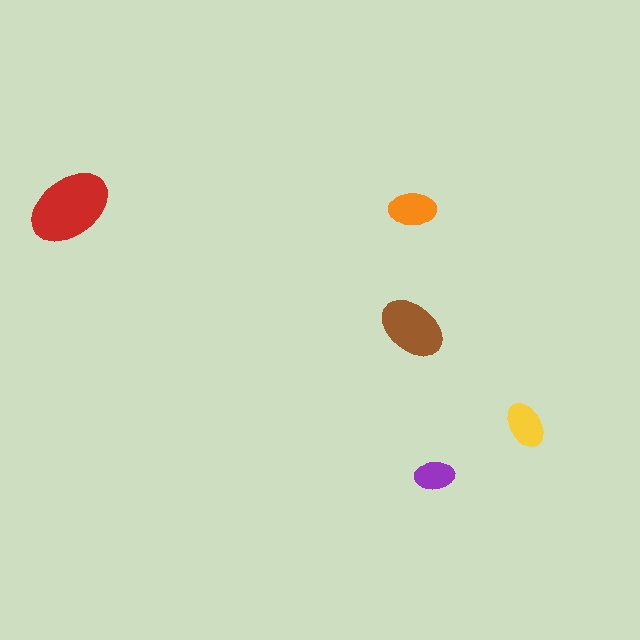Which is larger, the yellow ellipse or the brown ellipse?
The brown one.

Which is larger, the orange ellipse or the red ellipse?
The red one.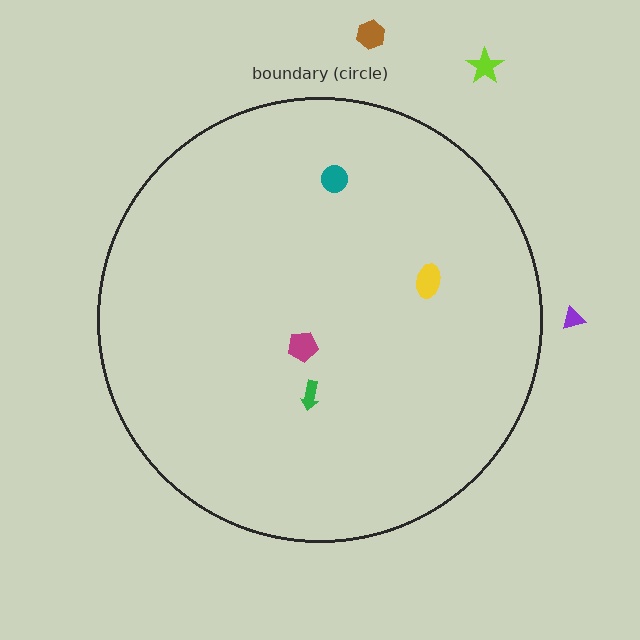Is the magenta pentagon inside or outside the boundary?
Inside.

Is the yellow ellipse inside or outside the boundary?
Inside.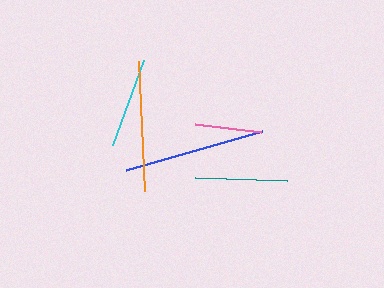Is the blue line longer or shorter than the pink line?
The blue line is longer than the pink line.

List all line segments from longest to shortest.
From longest to shortest: blue, orange, teal, cyan, pink.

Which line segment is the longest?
The blue line is the longest at approximately 142 pixels.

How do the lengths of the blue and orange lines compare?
The blue and orange lines are approximately the same length.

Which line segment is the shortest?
The pink line is the shortest at approximately 67 pixels.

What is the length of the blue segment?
The blue segment is approximately 142 pixels long.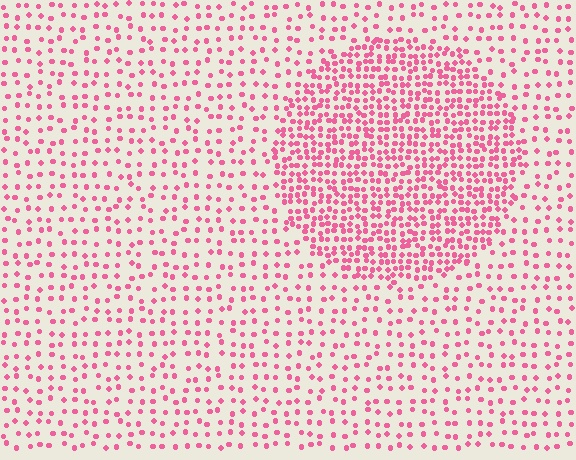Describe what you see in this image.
The image contains small pink elements arranged at two different densities. A circle-shaped region is visible where the elements are more densely packed than the surrounding area.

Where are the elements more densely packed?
The elements are more densely packed inside the circle boundary.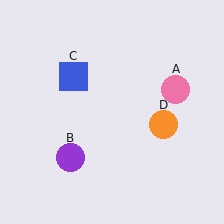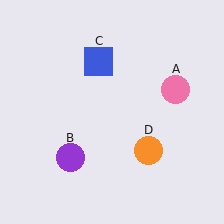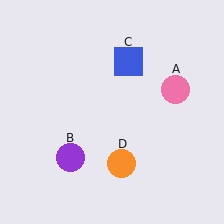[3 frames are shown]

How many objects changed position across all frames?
2 objects changed position: blue square (object C), orange circle (object D).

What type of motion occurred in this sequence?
The blue square (object C), orange circle (object D) rotated clockwise around the center of the scene.